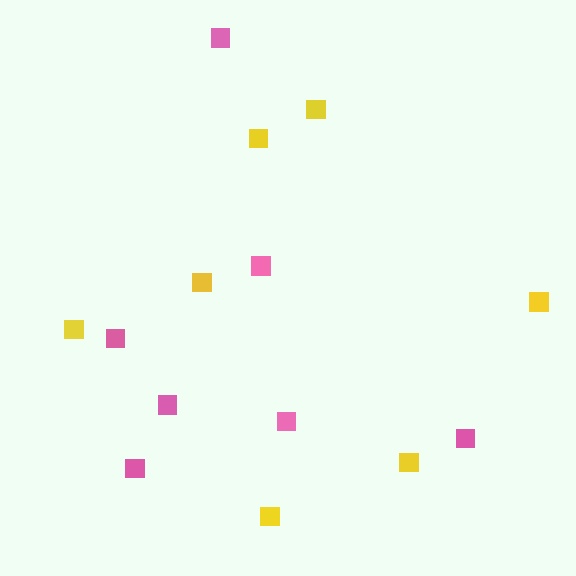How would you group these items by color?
There are 2 groups: one group of yellow squares (7) and one group of pink squares (7).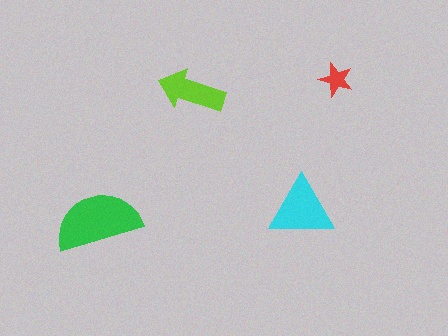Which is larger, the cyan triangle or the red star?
The cyan triangle.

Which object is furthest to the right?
The red star is rightmost.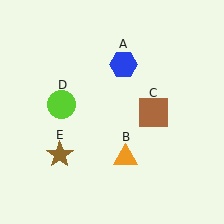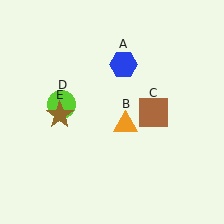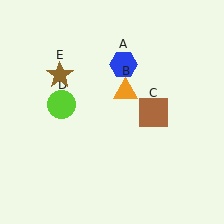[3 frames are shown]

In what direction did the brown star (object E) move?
The brown star (object E) moved up.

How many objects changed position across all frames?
2 objects changed position: orange triangle (object B), brown star (object E).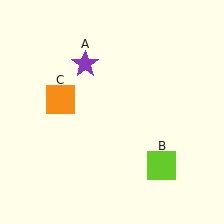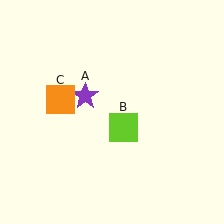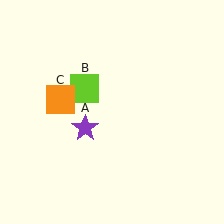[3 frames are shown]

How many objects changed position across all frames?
2 objects changed position: purple star (object A), lime square (object B).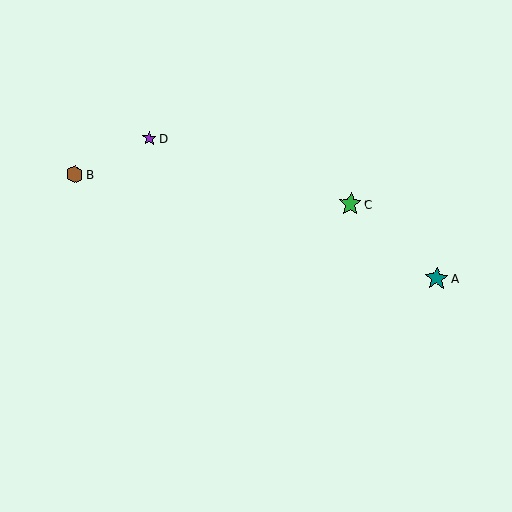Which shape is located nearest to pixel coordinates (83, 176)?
The brown hexagon (labeled B) at (75, 174) is nearest to that location.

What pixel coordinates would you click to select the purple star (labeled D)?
Click at (149, 138) to select the purple star D.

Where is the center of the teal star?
The center of the teal star is at (437, 278).